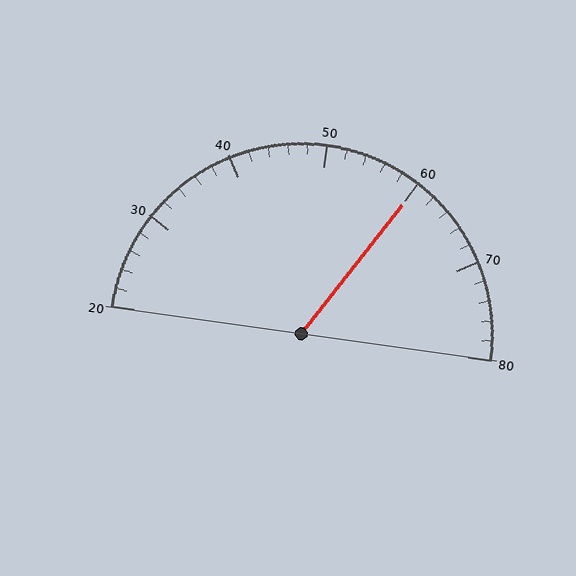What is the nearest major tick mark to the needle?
The nearest major tick mark is 60.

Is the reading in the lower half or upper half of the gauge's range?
The reading is in the upper half of the range (20 to 80).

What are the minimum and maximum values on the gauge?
The gauge ranges from 20 to 80.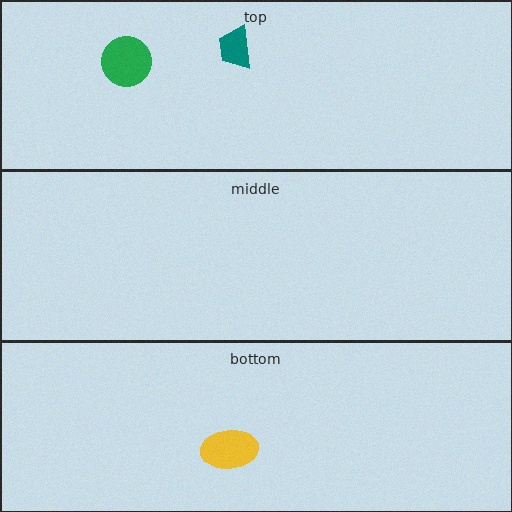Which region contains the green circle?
The top region.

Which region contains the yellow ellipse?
The bottom region.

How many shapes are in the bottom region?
1.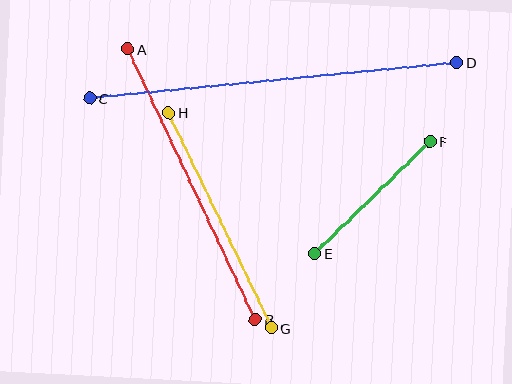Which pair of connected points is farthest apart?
Points C and D are farthest apart.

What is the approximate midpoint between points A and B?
The midpoint is at approximately (192, 184) pixels.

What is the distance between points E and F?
The distance is approximately 160 pixels.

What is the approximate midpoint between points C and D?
The midpoint is at approximately (273, 80) pixels.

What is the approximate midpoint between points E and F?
The midpoint is at approximately (372, 197) pixels.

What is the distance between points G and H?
The distance is approximately 238 pixels.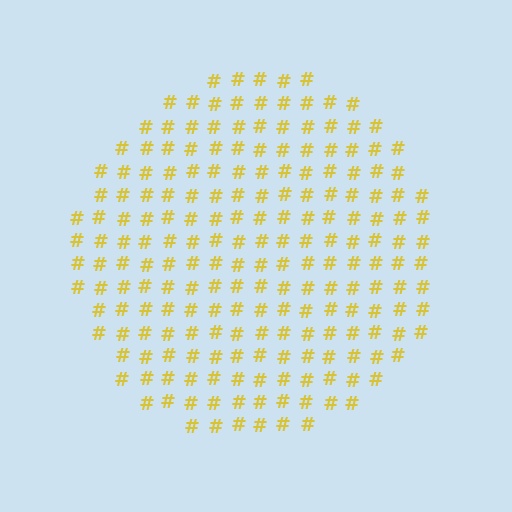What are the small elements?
The small elements are hash symbols.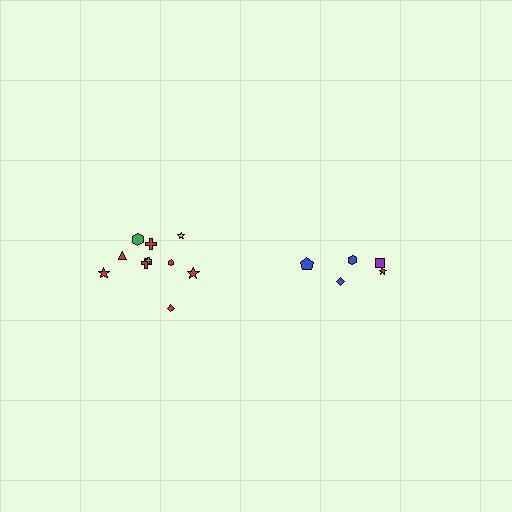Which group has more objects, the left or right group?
The left group.